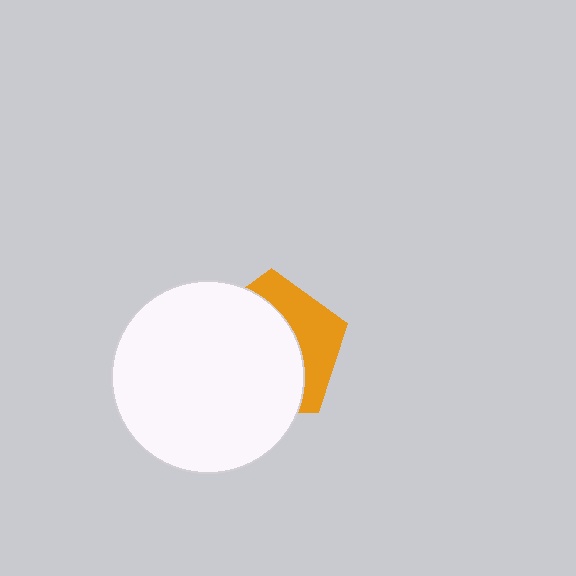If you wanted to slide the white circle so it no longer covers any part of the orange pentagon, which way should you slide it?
Slide it left — that is the most direct way to separate the two shapes.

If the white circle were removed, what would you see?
You would see the complete orange pentagon.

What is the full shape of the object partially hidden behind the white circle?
The partially hidden object is an orange pentagon.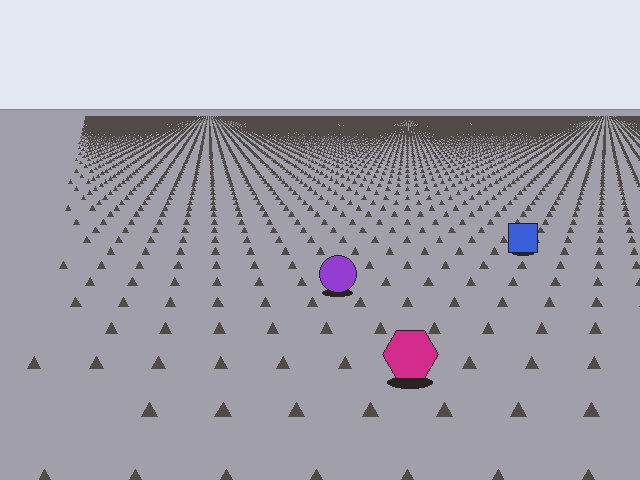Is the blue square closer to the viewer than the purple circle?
No. The purple circle is closer — you can tell from the texture gradient: the ground texture is coarser near it.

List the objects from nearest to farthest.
From nearest to farthest: the magenta hexagon, the purple circle, the blue square.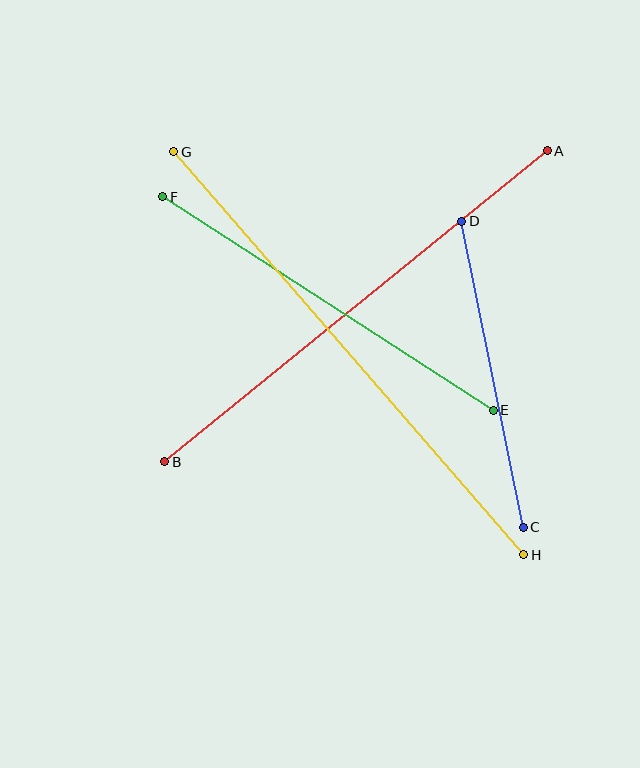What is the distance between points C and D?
The distance is approximately 313 pixels.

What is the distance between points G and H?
The distance is approximately 534 pixels.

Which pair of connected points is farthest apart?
Points G and H are farthest apart.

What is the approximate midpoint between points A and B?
The midpoint is at approximately (356, 306) pixels.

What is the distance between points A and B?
The distance is approximately 493 pixels.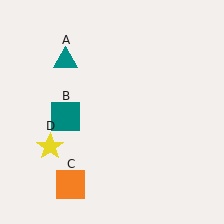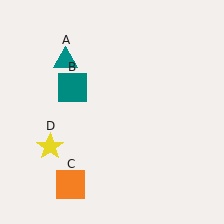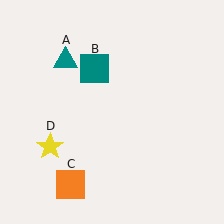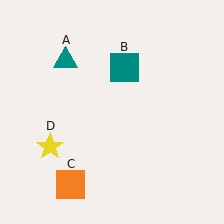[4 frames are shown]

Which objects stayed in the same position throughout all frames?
Teal triangle (object A) and orange square (object C) and yellow star (object D) remained stationary.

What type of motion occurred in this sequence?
The teal square (object B) rotated clockwise around the center of the scene.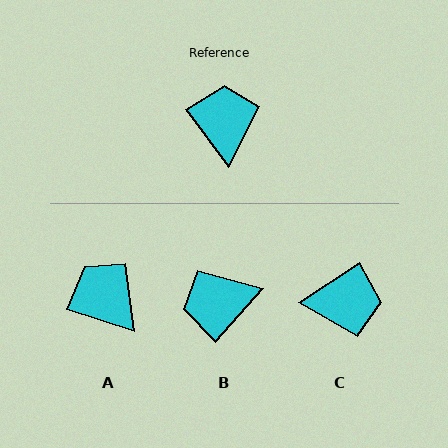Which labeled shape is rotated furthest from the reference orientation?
B, about 102 degrees away.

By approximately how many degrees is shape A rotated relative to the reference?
Approximately 35 degrees counter-clockwise.